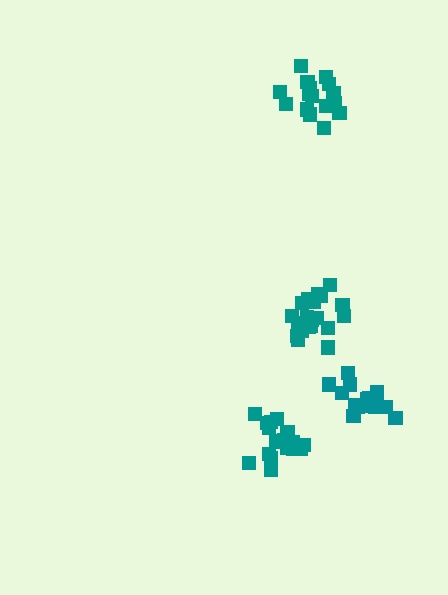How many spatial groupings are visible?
There are 4 spatial groupings.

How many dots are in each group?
Group 1: 16 dots, Group 2: 21 dots, Group 3: 20 dots, Group 4: 15 dots (72 total).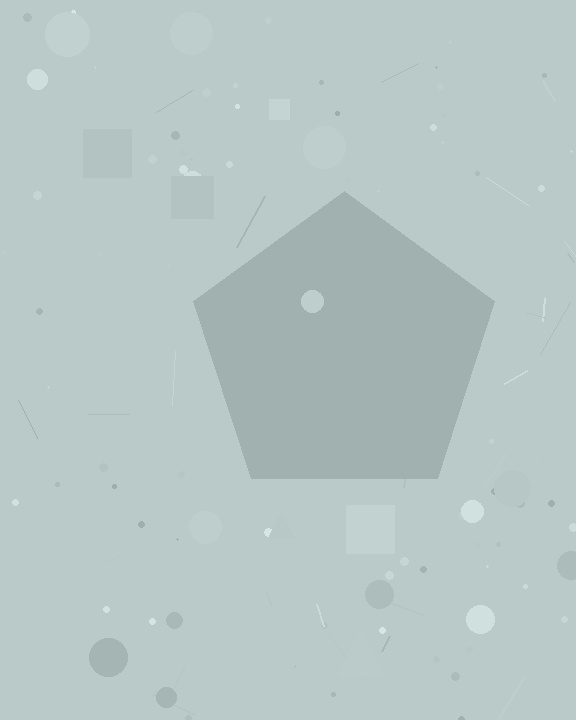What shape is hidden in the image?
A pentagon is hidden in the image.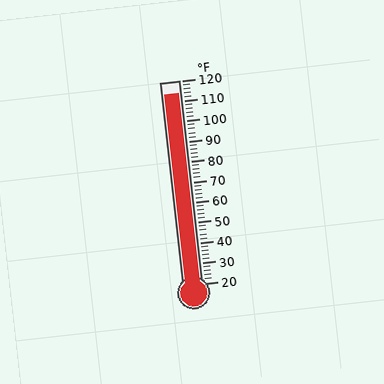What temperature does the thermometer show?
The thermometer shows approximately 114°F.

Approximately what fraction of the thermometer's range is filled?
The thermometer is filled to approximately 95% of its range.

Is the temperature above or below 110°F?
The temperature is above 110°F.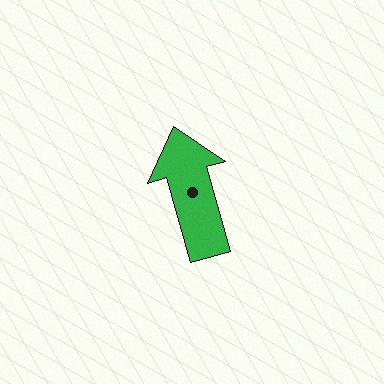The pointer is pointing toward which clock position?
Roughly 11 o'clock.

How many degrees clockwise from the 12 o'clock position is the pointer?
Approximately 344 degrees.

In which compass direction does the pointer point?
North.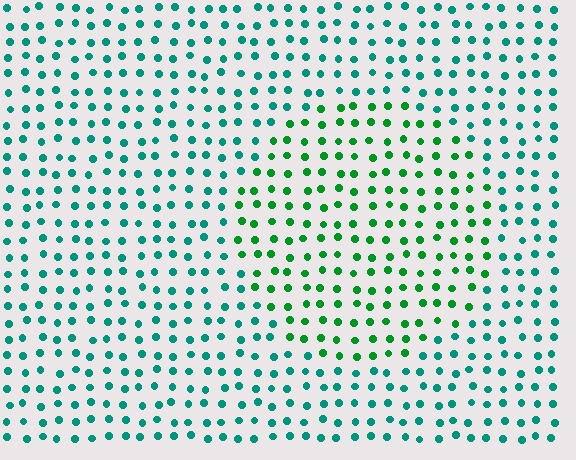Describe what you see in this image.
The image is filled with small teal elements in a uniform arrangement. A circle-shaped region is visible where the elements are tinted to a slightly different hue, forming a subtle color boundary.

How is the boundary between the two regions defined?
The boundary is defined purely by a slight shift in hue (about 37 degrees). Spacing, size, and orientation are identical on both sides.